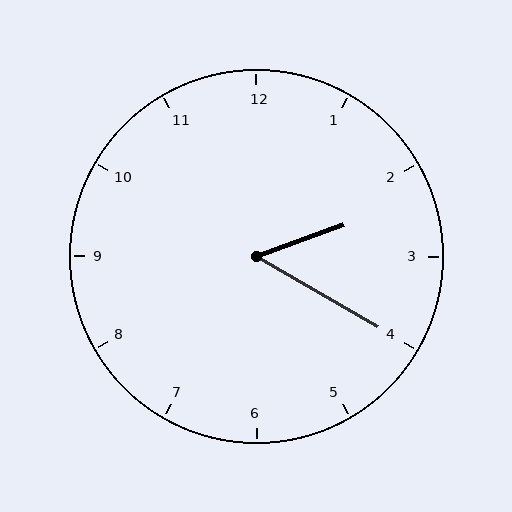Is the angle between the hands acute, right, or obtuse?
It is acute.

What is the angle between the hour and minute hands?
Approximately 50 degrees.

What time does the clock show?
2:20.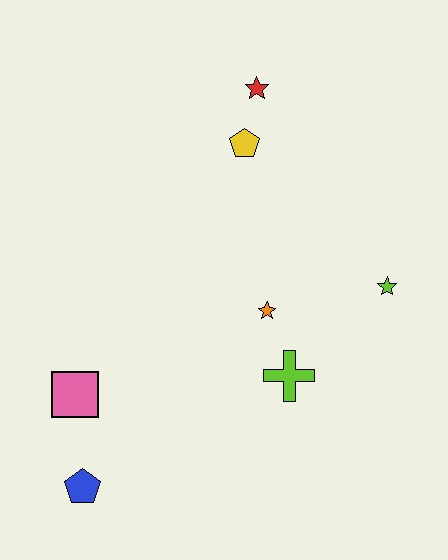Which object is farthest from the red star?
The blue pentagon is farthest from the red star.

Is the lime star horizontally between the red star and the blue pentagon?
No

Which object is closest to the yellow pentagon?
The red star is closest to the yellow pentagon.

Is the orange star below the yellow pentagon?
Yes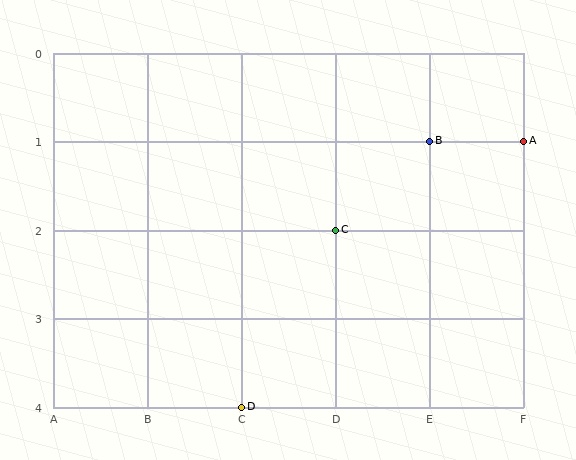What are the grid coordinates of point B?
Point B is at grid coordinates (E, 1).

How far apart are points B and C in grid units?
Points B and C are 1 column and 1 row apart (about 1.4 grid units diagonally).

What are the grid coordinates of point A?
Point A is at grid coordinates (F, 1).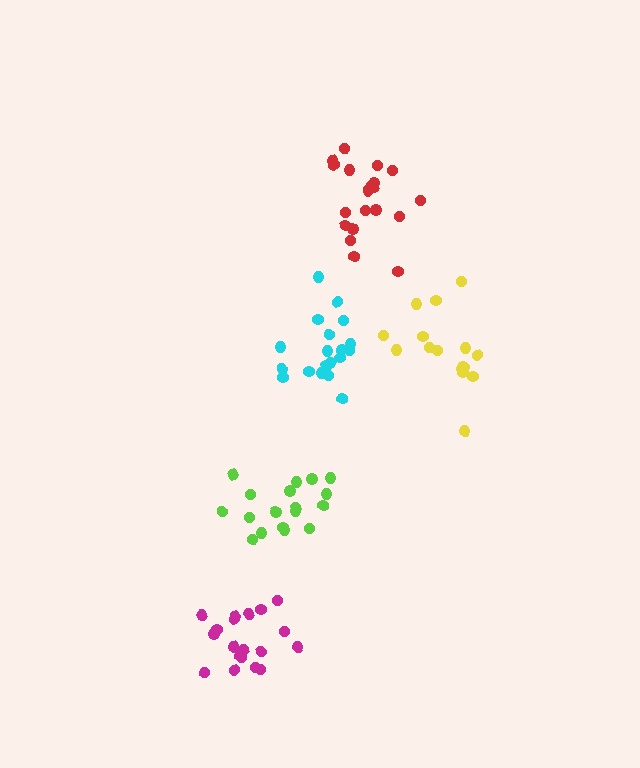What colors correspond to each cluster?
The clusters are colored: cyan, yellow, red, magenta, lime.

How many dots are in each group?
Group 1: 19 dots, Group 2: 15 dots, Group 3: 20 dots, Group 4: 19 dots, Group 5: 18 dots (91 total).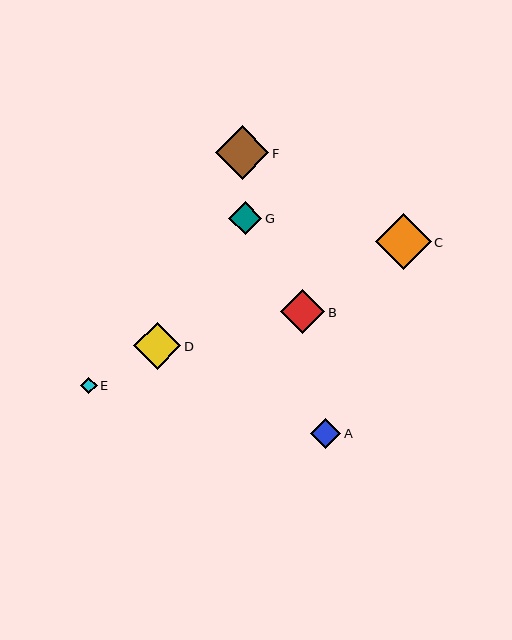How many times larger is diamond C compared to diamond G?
Diamond C is approximately 1.7 times the size of diamond G.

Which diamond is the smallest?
Diamond E is the smallest with a size of approximately 17 pixels.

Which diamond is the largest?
Diamond C is the largest with a size of approximately 56 pixels.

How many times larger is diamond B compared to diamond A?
Diamond B is approximately 1.5 times the size of diamond A.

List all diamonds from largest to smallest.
From largest to smallest: C, F, D, B, G, A, E.